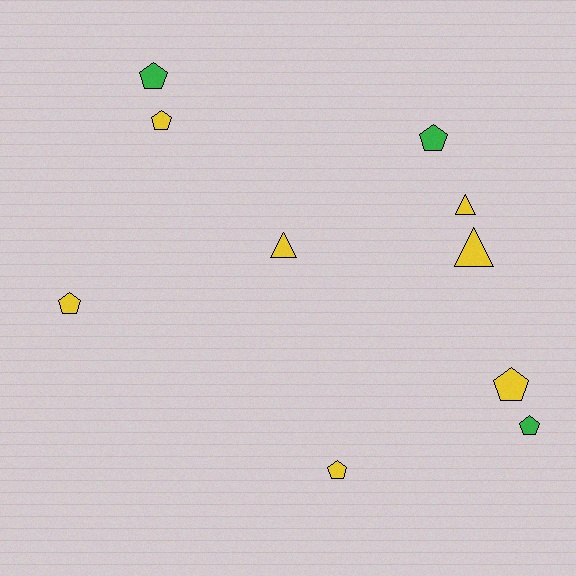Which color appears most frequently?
Yellow, with 7 objects.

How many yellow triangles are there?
There are 3 yellow triangles.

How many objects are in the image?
There are 10 objects.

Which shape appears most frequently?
Pentagon, with 7 objects.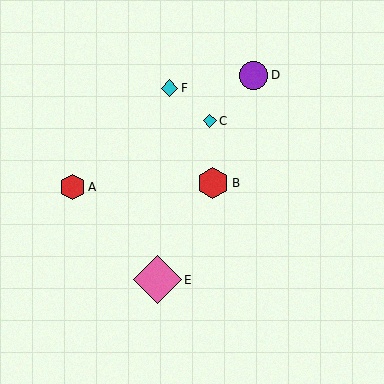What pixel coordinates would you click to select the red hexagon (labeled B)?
Click at (213, 183) to select the red hexagon B.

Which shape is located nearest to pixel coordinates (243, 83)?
The purple circle (labeled D) at (254, 75) is nearest to that location.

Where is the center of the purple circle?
The center of the purple circle is at (254, 75).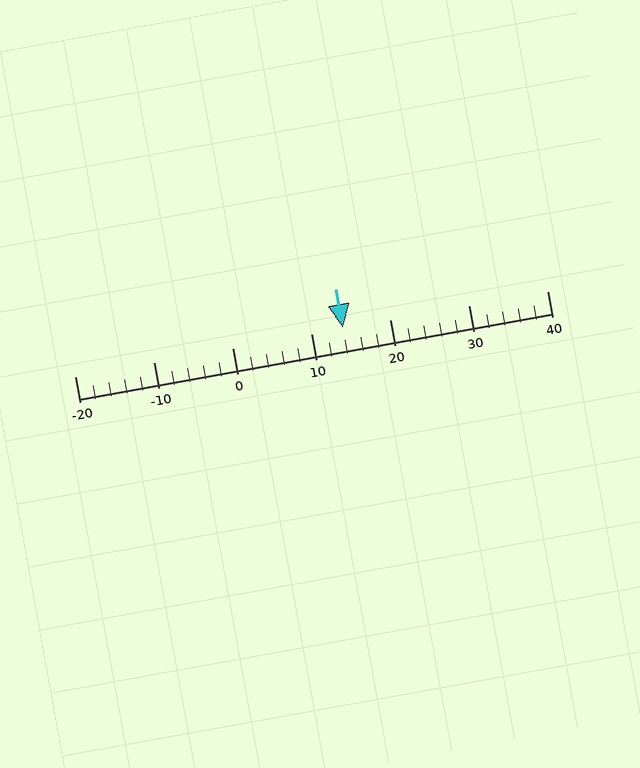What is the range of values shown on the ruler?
The ruler shows values from -20 to 40.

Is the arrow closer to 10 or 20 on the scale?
The arrow is closer to 10.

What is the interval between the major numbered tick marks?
The major tick marks are spaced 10 units apart.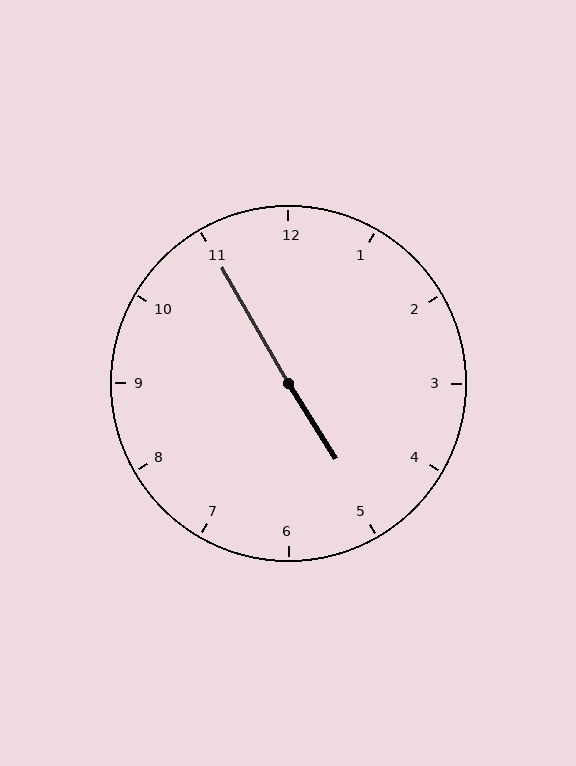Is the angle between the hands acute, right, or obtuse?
It is obtuse.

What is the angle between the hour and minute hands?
Approximately 178 degrees.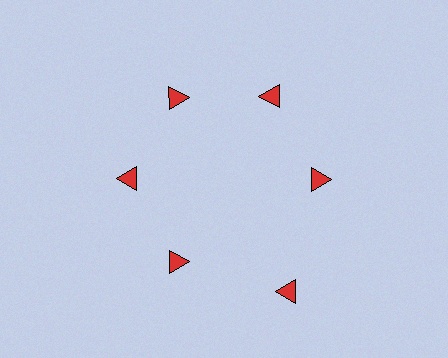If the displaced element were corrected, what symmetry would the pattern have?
It would have 6-fold rotational symmetry — the pattern would map onto itself every 60 degrees.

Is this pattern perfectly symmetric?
No. The 6 red triangles are arranged in a ring, but one element near the 5 o'clock position is pushed outward from the center, breaking the 6-fold rotational symmetry.